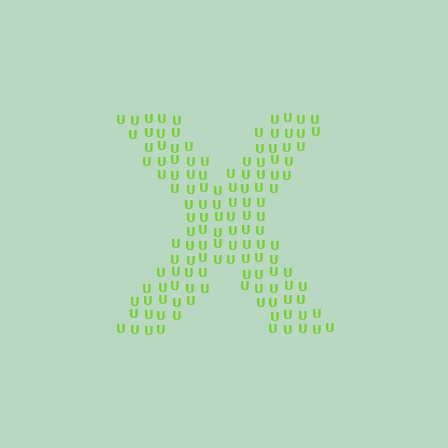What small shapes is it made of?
It is made of small letter U's.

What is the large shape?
The large shape is the letter X.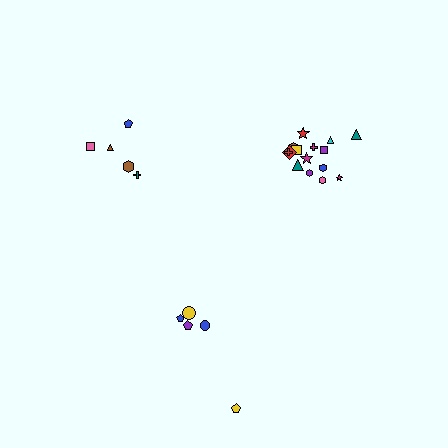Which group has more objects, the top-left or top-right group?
The top-right group.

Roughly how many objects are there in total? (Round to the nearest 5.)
Roughly 25 objects in total.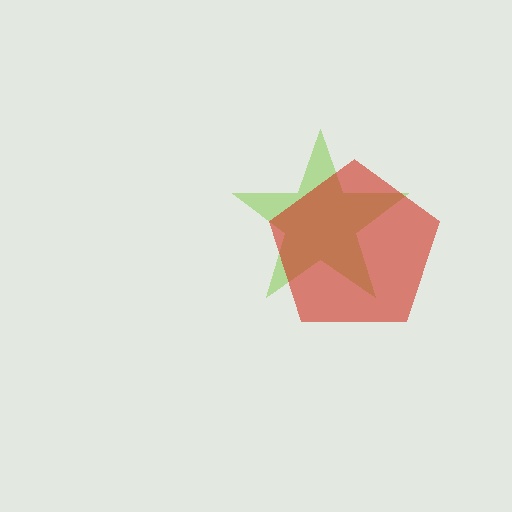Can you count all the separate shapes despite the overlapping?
Yes, there are 2 separate shapes.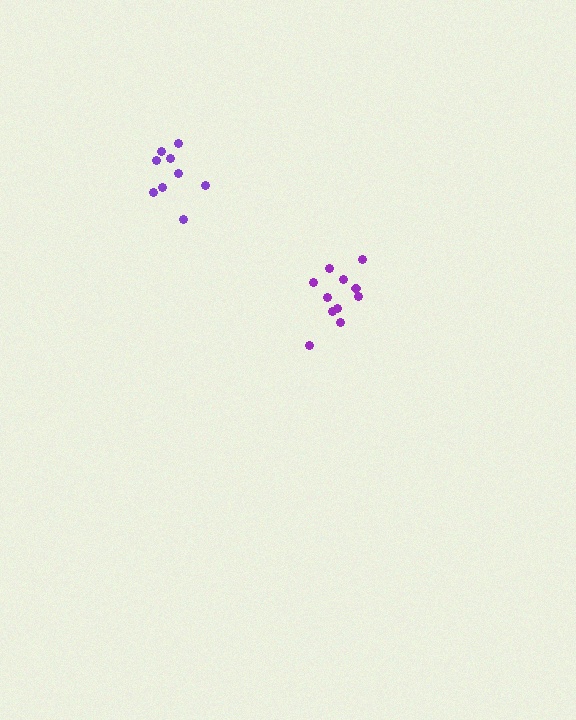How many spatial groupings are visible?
There are 2 spatial groupings.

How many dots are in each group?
Group 1: 9 dots, Group 2: 11 dots (20 total).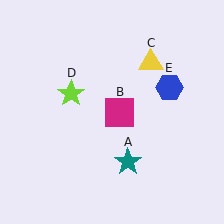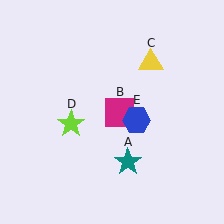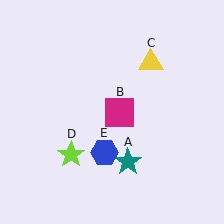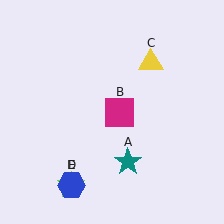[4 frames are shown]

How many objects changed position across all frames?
2 objects changed position: lime star (object D), blue hexagon (object E).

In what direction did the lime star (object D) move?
The lime star (object D) moved down.